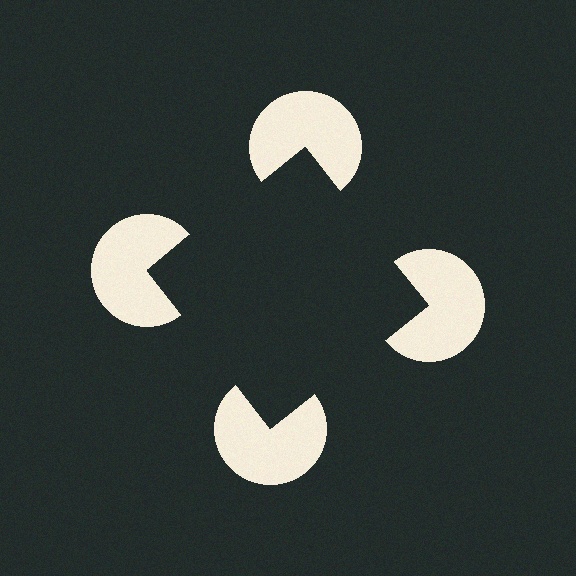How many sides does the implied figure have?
4 sides.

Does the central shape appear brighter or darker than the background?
It typically appears slightly darker than the background, even though no actual brightness change is drawn.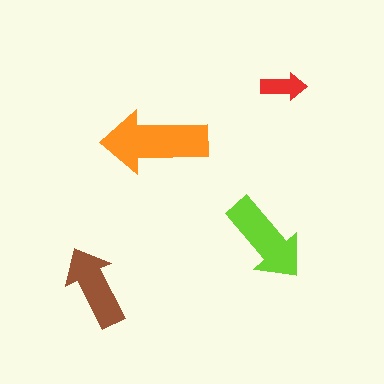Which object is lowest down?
The brown arrow is bottommost.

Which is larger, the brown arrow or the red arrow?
The brown one.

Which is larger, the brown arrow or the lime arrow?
The lime one.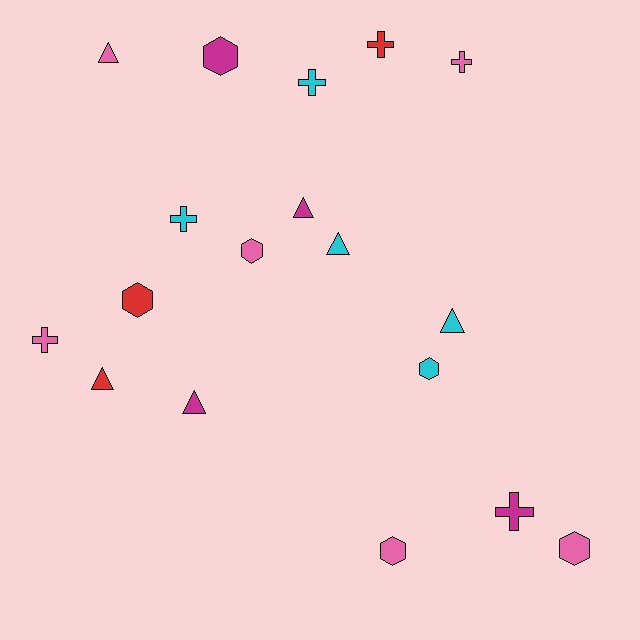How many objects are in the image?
There are 18 objects.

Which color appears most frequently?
Pink, with 6 objects.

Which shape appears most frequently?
Hexagon, with 6 objects.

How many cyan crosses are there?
There are 2 cyan crosses.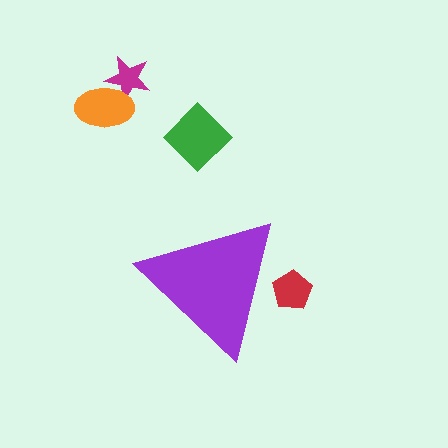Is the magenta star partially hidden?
No, the magenta star is fully visible.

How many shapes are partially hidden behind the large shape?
1 shape is partially hidden.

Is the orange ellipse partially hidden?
No, the orange ellipse is fully visible.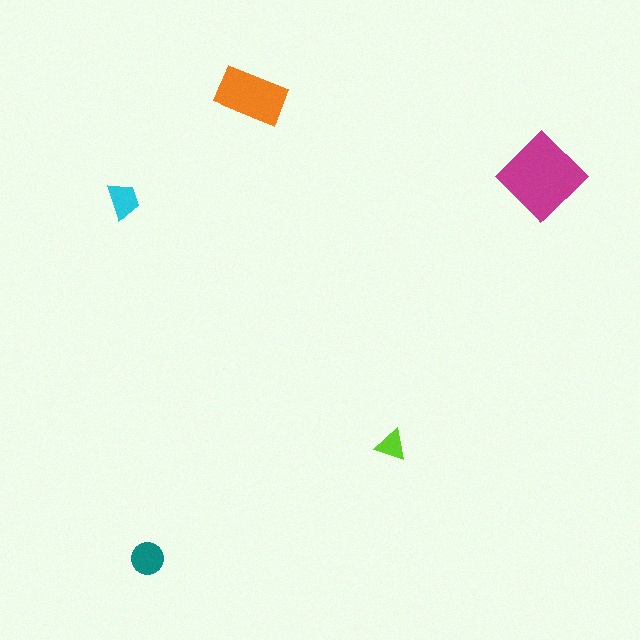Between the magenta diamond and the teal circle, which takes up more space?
The magenta diamond.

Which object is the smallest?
The lime triangle.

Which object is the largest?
The magenta diamond.